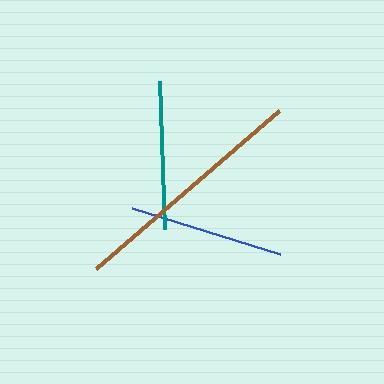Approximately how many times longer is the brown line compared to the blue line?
The brown line is approximately 1.6 times the length of the blue line.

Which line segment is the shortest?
The teal line is the shortest at approximately 148 pixels.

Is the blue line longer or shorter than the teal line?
The blue line is longer than the teal line.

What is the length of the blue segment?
The blue segment is approximately 155 pixels long.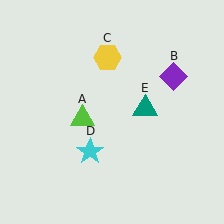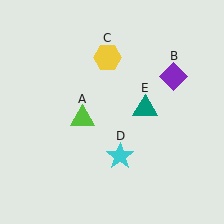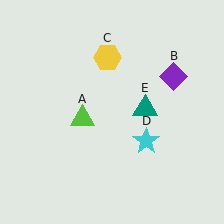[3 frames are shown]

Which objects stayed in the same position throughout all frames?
Lime triangle (object A) and purple diamond (object B) and yellow hexagon (object C) and teal triangle (object E) remained stationary.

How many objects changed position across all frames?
1 object changed position: cyan star (object D).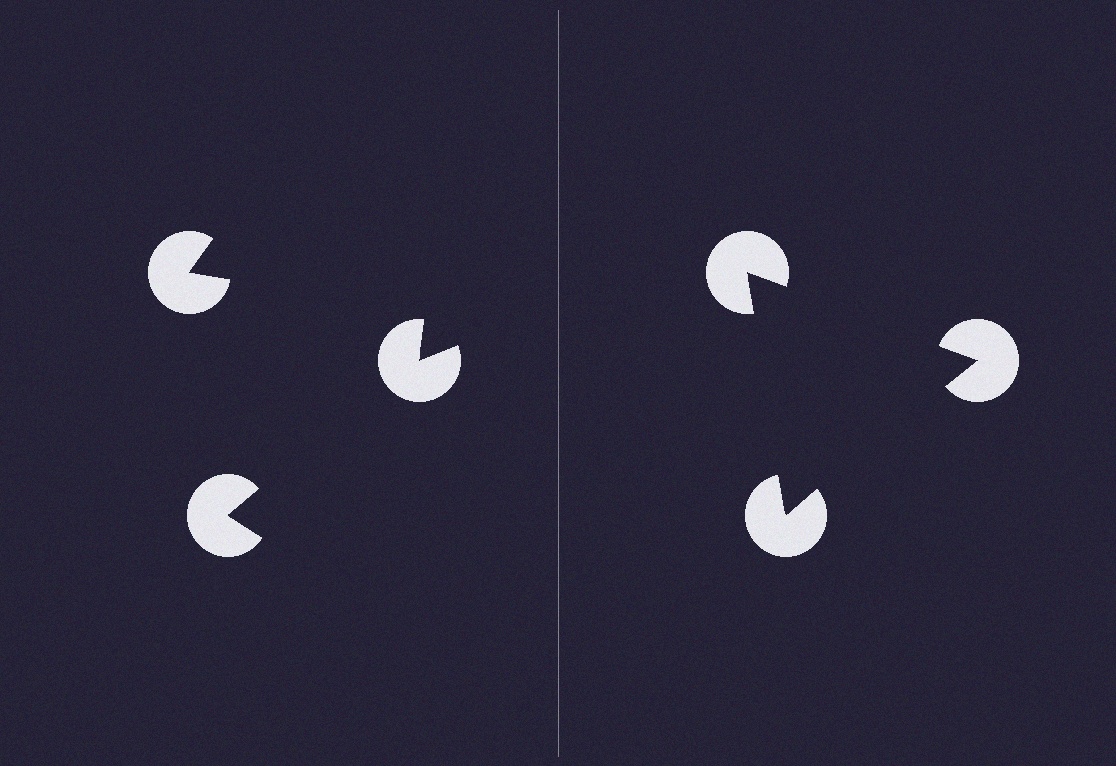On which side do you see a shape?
An illusory triangle appears on the right side. On the left side the wedge cuts are rotated, so no coherent shape forms.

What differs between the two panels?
The pac-man discs are positioned identically on both sides; only the wedge orientations differ. On the right they align to a triangle; on the left they are misaligned.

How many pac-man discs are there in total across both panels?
6 — 3 on each side.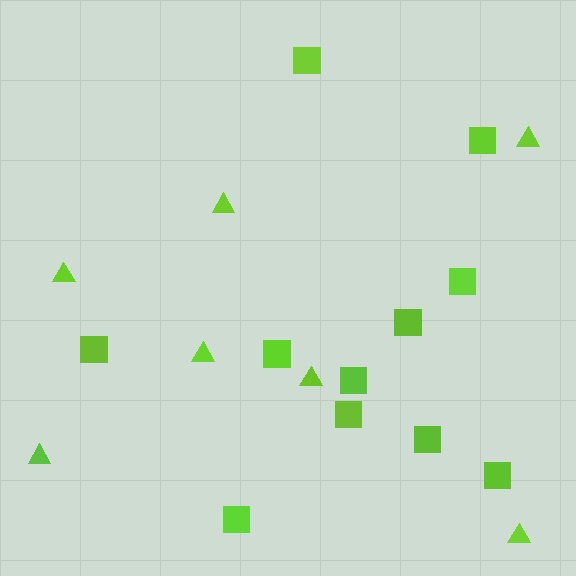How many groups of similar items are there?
There are 2 groups: one group of triangles (7) and one group of squares (11).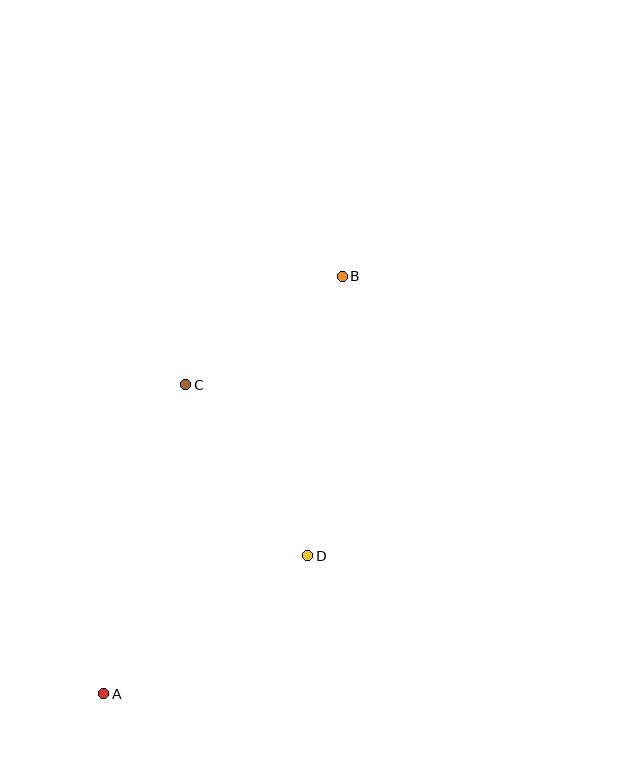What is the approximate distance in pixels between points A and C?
The distance between A and C is approximately 320 pixels.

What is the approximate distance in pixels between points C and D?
The distance between C and D is approximately 210 pixels.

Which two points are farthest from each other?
Points A and B are farthest from each other.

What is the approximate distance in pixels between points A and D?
The distance between A and D is approximately 246 pixels.